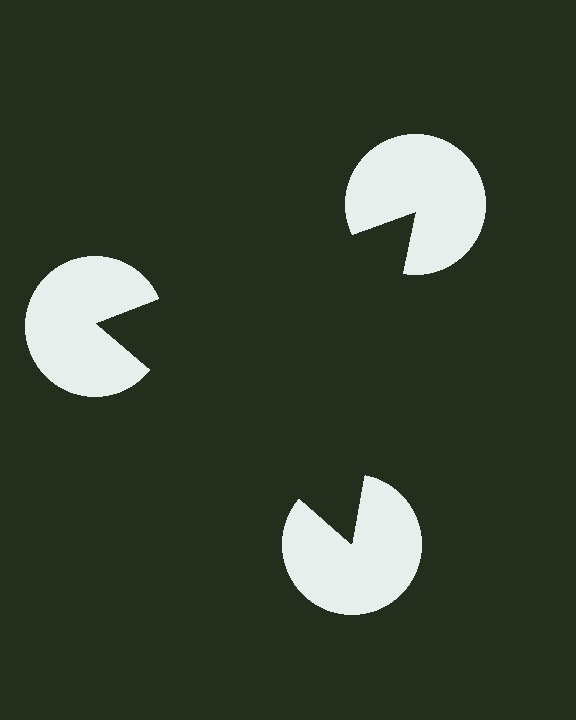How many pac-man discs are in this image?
There are 3 — one at each vertex of the illusory triangle.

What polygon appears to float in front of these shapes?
An illusory triangle — its edges are inferred from the aligned wedge cuts in the pac-man discs, not physically drawn.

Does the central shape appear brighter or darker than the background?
It typically appears slightly darker than the background, even though no actual brightness change is drawn.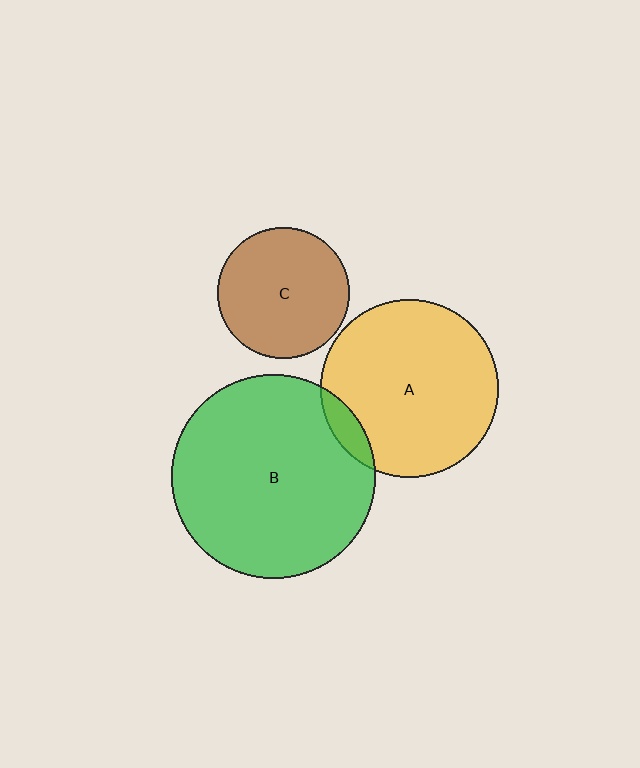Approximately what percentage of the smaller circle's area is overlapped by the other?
Approximately 10%.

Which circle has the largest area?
Circle B (green).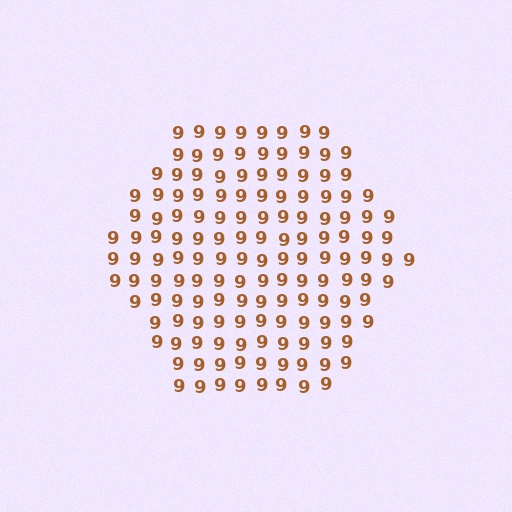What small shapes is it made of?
It is made of small digit 9's.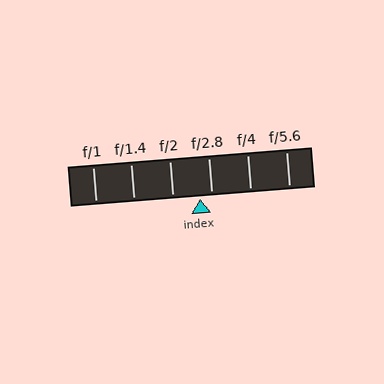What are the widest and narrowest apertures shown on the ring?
The widest aperture shown is f/1 and the narrowest is f/5.6.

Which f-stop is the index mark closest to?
The index mark is closest to f/2.8.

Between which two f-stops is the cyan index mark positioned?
The index mark is between f/2 and f/2.8.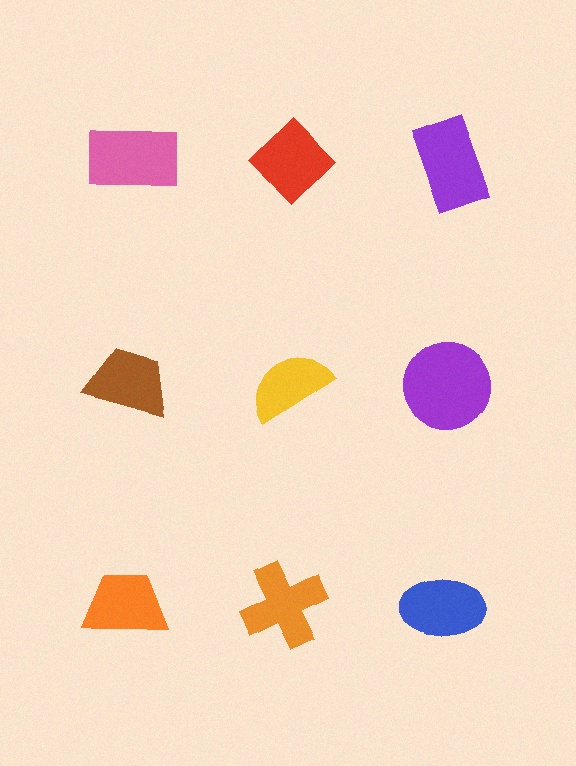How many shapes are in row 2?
3 shapes.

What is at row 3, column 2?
An orange cross.